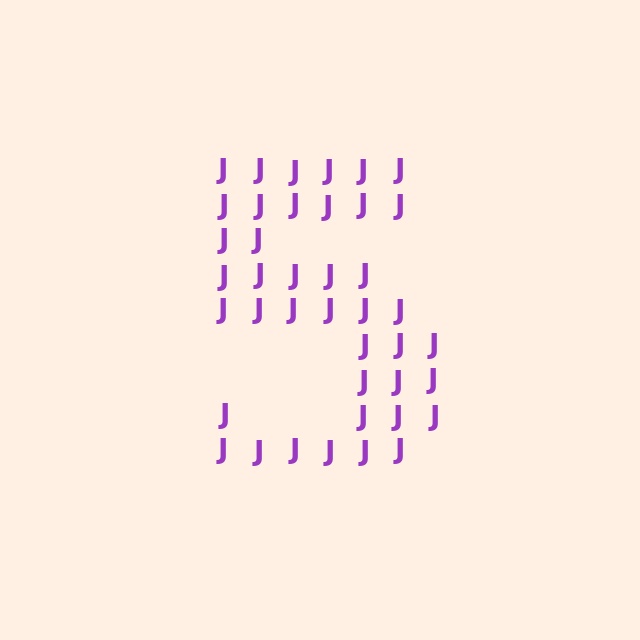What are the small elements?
The small elements are letter J's.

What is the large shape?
The large shape is the digit 5.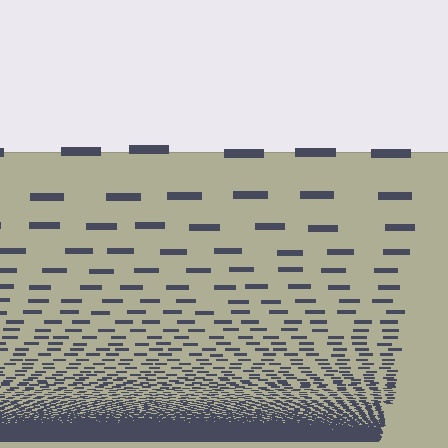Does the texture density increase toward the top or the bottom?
Density increases toward the bottom.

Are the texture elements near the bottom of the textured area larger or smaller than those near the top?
Smaller. The gradient is inverted — elements near the bottom are smaller and denser.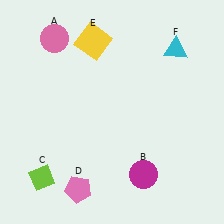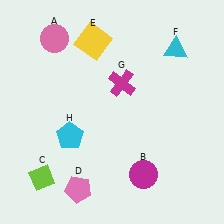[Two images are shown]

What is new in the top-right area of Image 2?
A magenta cross (G) was added in the top-right area of Image 2.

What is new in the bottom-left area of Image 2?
A cyan pentagon (H) was added in the bottom-left area of Image 2.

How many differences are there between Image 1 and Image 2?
There are 2 differences between the two images.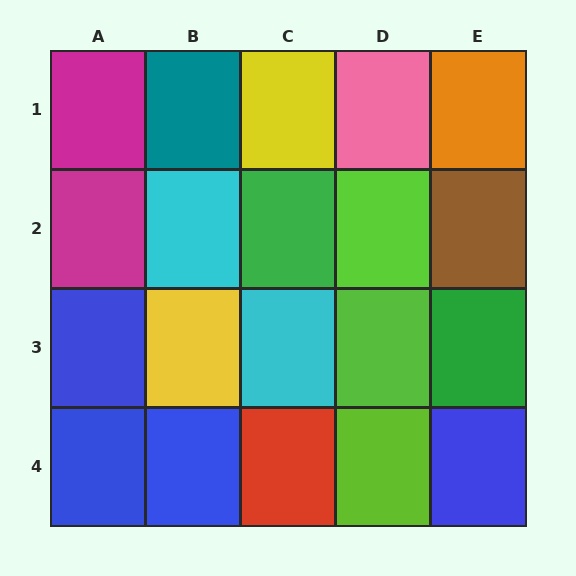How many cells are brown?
1 cell is brown.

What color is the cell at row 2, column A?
Magenta.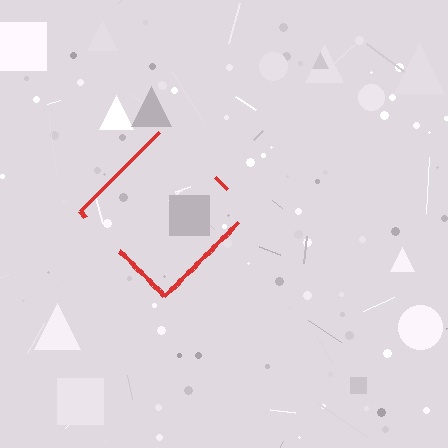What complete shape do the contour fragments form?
The contour fragments form a diamond.